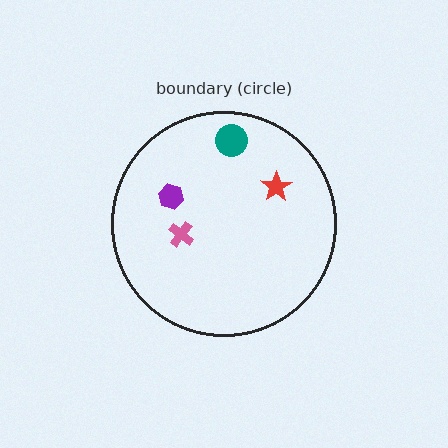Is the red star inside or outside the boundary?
Inside.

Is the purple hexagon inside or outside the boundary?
Inside.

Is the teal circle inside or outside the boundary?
Inside.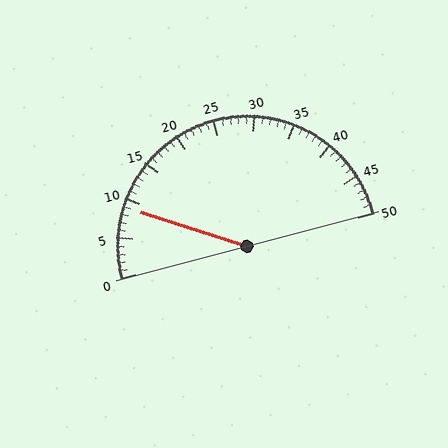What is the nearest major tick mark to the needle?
The nearest major tick mark is 10.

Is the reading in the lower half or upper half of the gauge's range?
The reading is in the lower half of the range (0 to 50).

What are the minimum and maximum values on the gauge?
The gauge ranges from 0 to 50.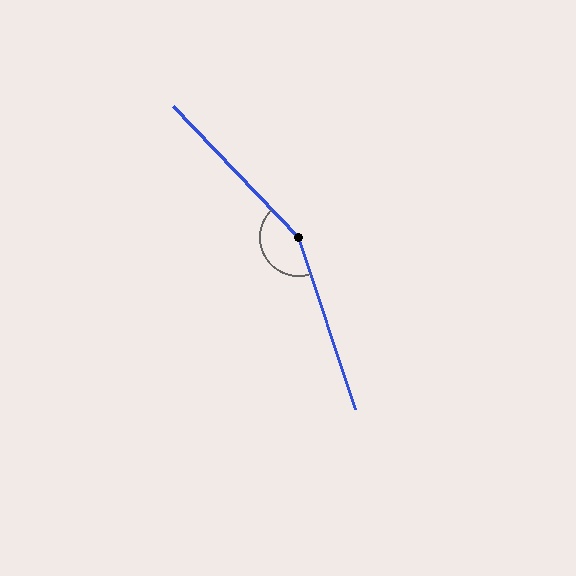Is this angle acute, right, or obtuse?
It is obtuse.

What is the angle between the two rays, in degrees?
Approximately 154 degrees.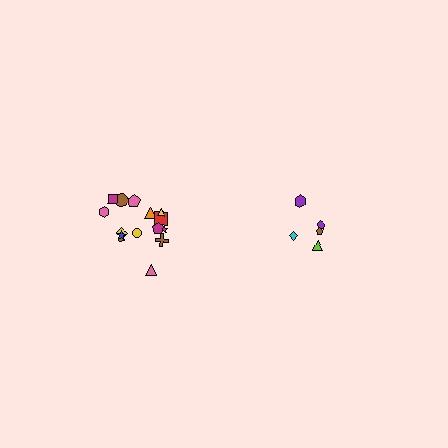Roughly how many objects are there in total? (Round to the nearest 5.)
Roughly 20 objects in total.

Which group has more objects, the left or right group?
The left group.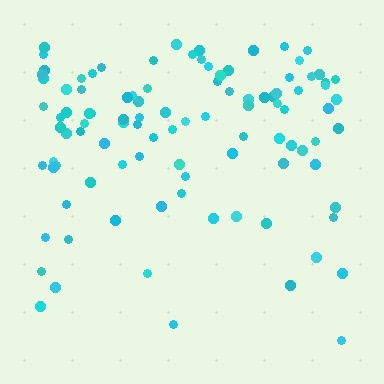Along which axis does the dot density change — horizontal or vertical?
Vertical.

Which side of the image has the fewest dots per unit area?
The bottom.